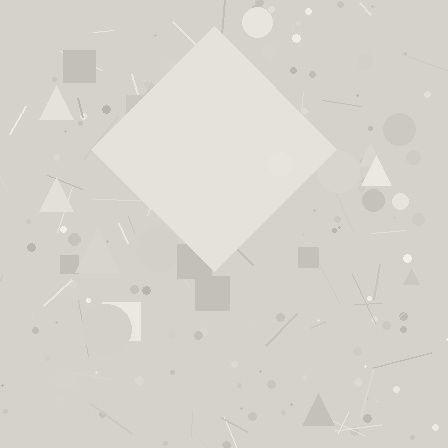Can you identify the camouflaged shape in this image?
The camouflaged shape is a diamond.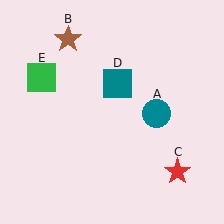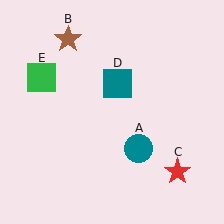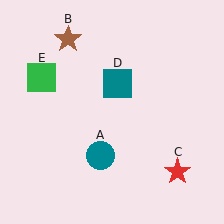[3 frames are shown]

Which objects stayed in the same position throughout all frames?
Brown star (object B) and red star (object C) and teal square (object D) and green square (object E) remained stationary.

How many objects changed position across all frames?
1 object changed position: teal circle (object A).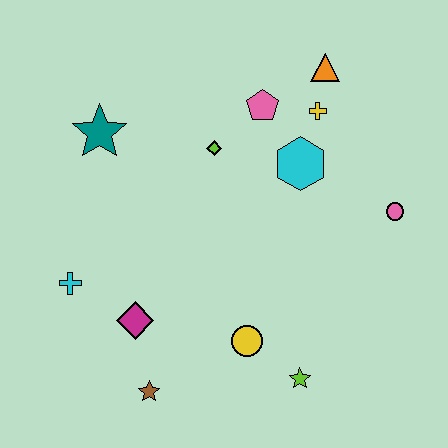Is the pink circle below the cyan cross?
No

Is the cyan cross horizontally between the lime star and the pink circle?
No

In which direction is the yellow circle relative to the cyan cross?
The yellow circle is to the right of the cyan cross.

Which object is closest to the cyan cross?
The magenta diamond is closest to the cyan cross.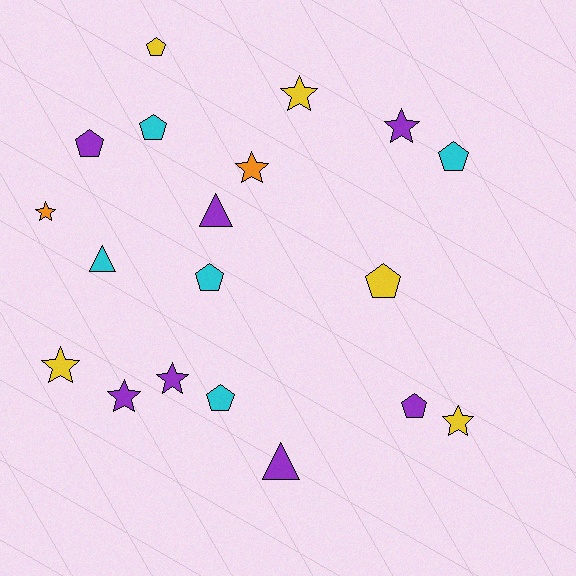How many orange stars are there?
There are 2 orange stars.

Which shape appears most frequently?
Pentagon, with 8 objects.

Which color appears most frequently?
Purple, with 7 objects.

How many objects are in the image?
There are 19 objects.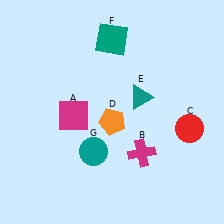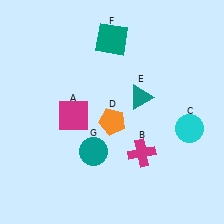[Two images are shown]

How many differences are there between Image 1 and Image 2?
There is 1 difference between the two images.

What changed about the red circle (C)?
In Image 1, C is red. In Image 2, it changed to cyan.